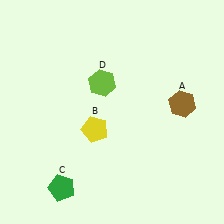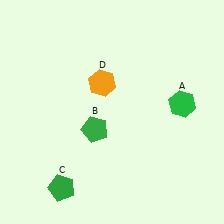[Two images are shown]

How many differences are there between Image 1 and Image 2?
There are 3 differences between the two images.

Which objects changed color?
A changed from brown to green. B changed from yellow to green. D changed from lime to orange.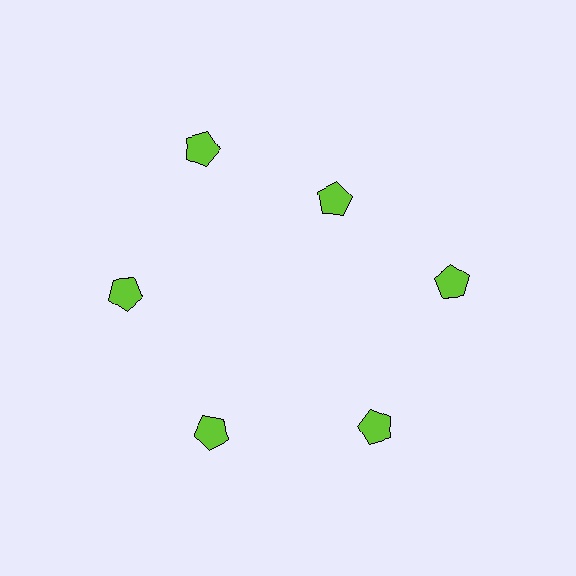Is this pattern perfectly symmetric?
No. The 6 lime pentagons are arranged in a ring, but one element near the 1 o'clock position is pulled inward toward the center, breaking the 6-fold rotational symmetry.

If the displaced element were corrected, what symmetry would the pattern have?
It would have 6-fold rotational symmetry — the pattern would map onto itself every 60 degrees.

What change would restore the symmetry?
The symmetry would be restored by moving it outward, back onto the ring so that all 6 pentagons sit at equal angles and equal distance from the center.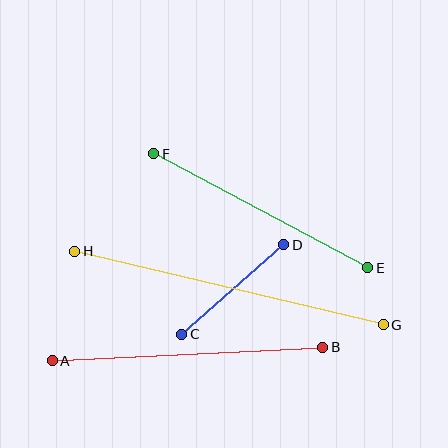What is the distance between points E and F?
The distance is approximately 243 pixels.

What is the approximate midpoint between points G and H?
The midpoint is at approximately (229, 288) pixels.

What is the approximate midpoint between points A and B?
The midpoint is at approximately (188, 354) pixels.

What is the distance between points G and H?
The distance is approximately 317 pixels.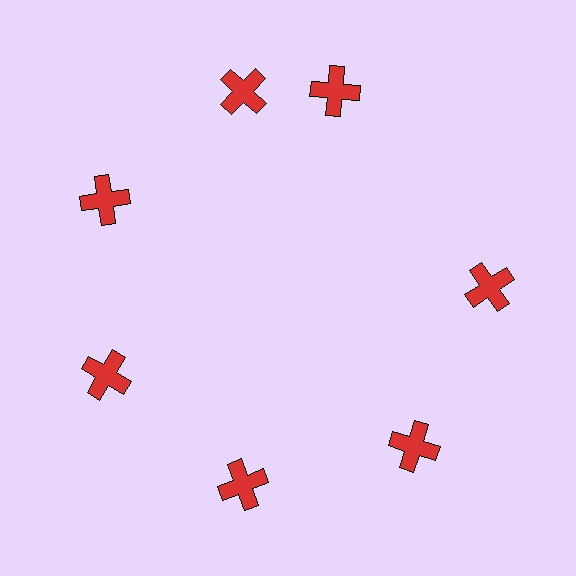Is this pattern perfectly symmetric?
No. The 7 red crosses are arranged in a ring, but one element near the 1 o'clock position is rotated out of alignment along the ring, breaking the 7-fold rotational symmetry.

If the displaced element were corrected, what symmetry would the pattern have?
It would have 7-fold rotational symmetry — the pattern would map onto itself every 51 degrees.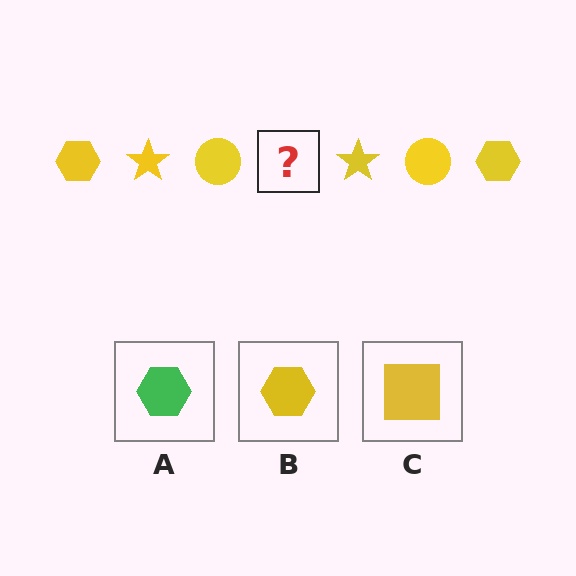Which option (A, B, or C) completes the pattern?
B.